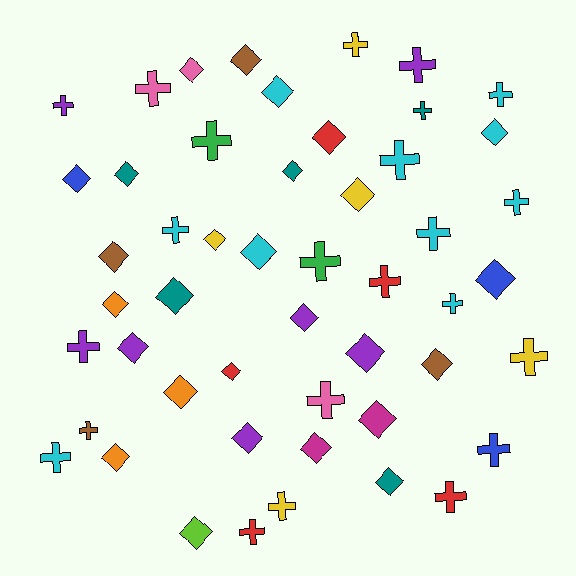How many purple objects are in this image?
There are 7 purple objects.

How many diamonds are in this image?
There are 27 diamonds.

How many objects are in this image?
There are 50 objects.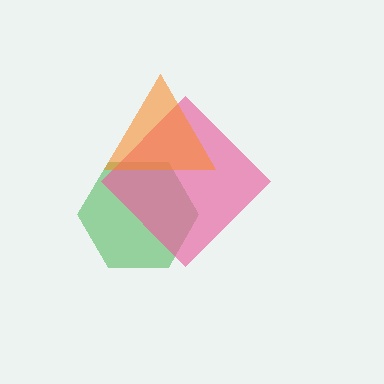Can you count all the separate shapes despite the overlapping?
Yes, there are 3 separate shapes.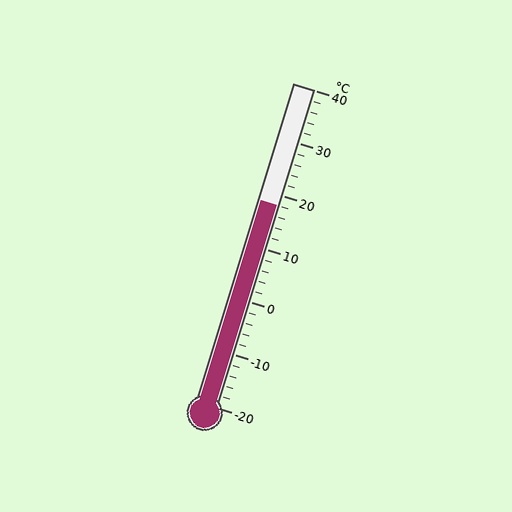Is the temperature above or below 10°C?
The temperature is above 10°C.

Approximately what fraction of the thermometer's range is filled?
The thermometer is filled to approximately 65% of its range.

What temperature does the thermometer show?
The thermometer shows approximately 18°C.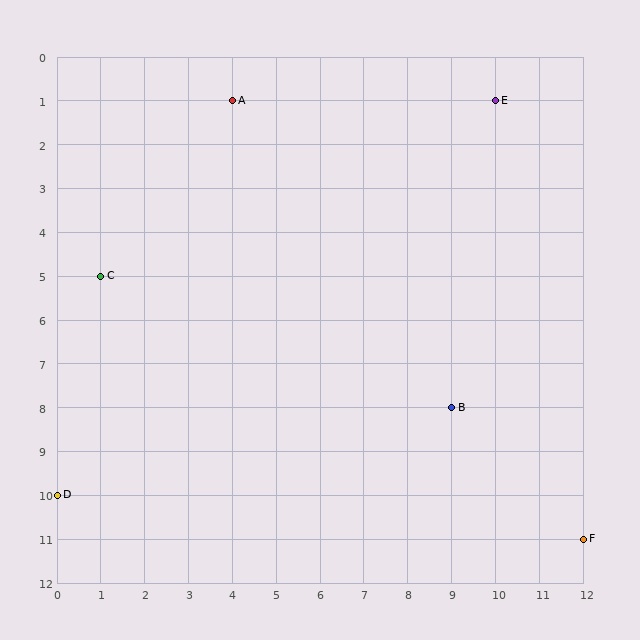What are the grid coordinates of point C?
Point C is at grid coordinates (1, 5).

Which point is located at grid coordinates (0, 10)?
Point D is at (0, 10).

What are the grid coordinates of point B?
Point B is at grid coordinates (9, 8).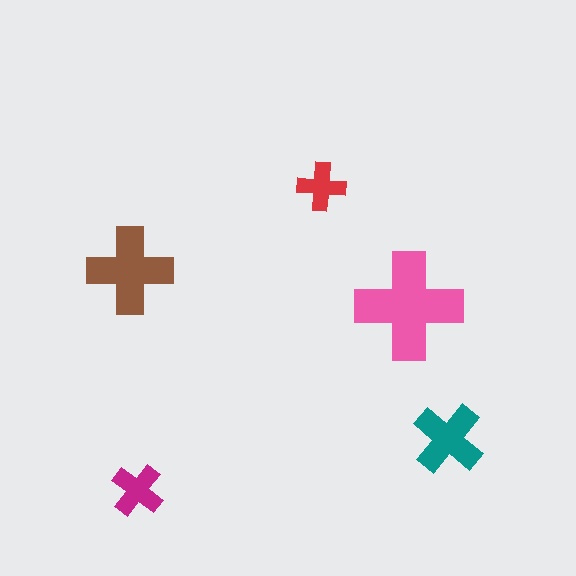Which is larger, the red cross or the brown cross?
The brown one.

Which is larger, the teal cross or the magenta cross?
The teal one.